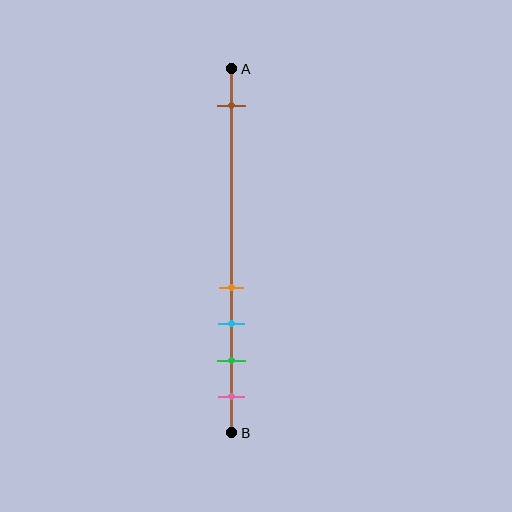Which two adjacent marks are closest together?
The orange and cyan marks are the closest adjacent pair.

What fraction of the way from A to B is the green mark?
The green mark is approximately 80% (0.8) of the way from A to B.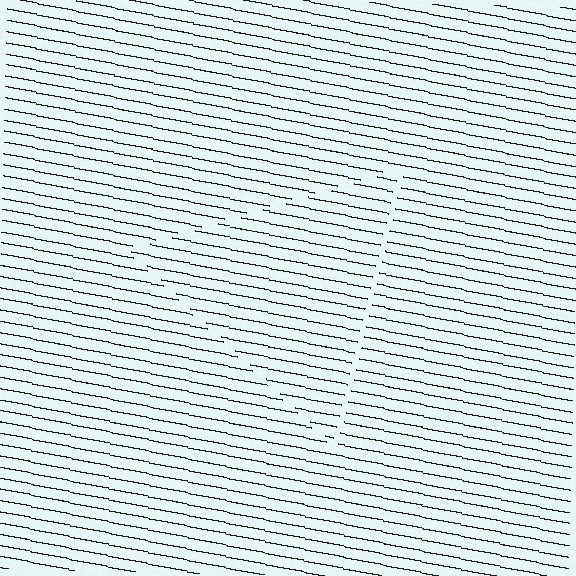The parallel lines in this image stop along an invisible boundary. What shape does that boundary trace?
An illusory triangle. The interior of the shape contains the same grating, shifted by half a period — the contour is defined by the phase discontinuity where line-ends from the inner and outer gratings abut.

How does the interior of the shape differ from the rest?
The interior of the shape contains the same grating, shifted by half a period — the contour is defined by the phase discontinuity where line-ends from the inner and outer gratings abut.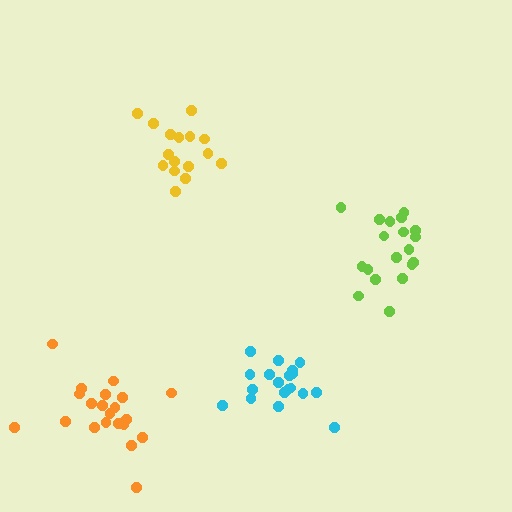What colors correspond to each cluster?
The clusters are colored: cyan, orange, yellow, lime.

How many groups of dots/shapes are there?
There are 4 groups.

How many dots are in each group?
Group 1: 19 dots, Group 2: 21 dots, Group 3: 16 dots, Group 4: 19 dots (75 total).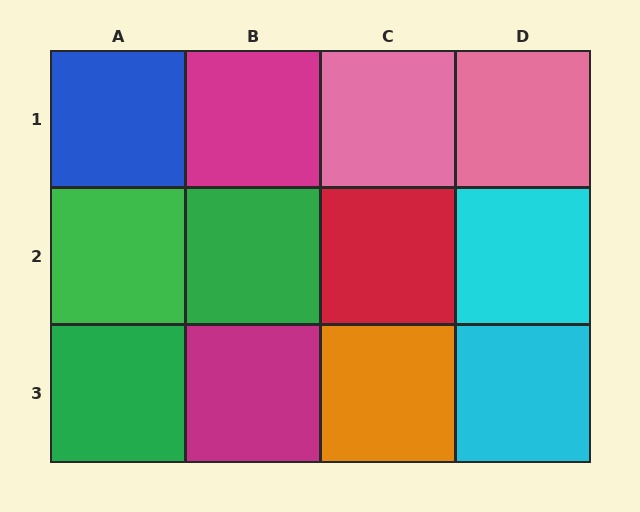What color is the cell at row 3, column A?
Green.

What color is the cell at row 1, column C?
Pink.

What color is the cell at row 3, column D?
Cyan.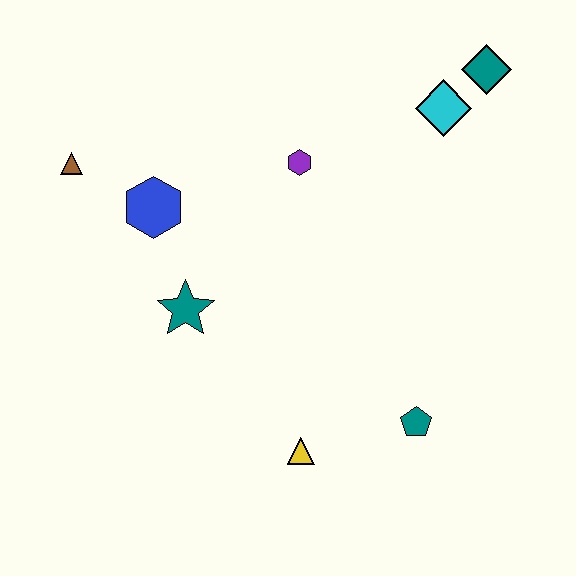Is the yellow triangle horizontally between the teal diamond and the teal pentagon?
No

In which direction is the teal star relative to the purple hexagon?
The teal star is below the purple hexagon.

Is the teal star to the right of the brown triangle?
Yes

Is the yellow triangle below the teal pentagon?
Yes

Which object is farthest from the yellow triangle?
The teal diamond is farthest from the yellow triangle.